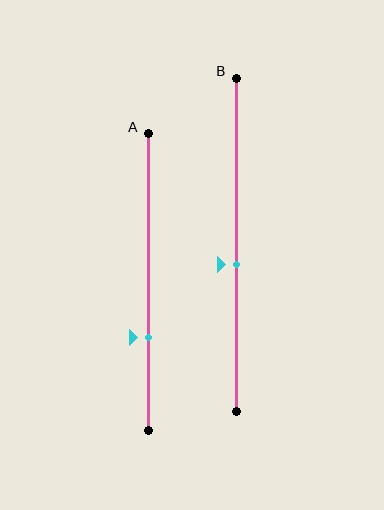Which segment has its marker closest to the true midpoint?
Segment B has its marker closest to the true midpoint.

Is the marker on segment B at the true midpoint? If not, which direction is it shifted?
No, the marker on segment B is shifted downward by about 6% of the segment length.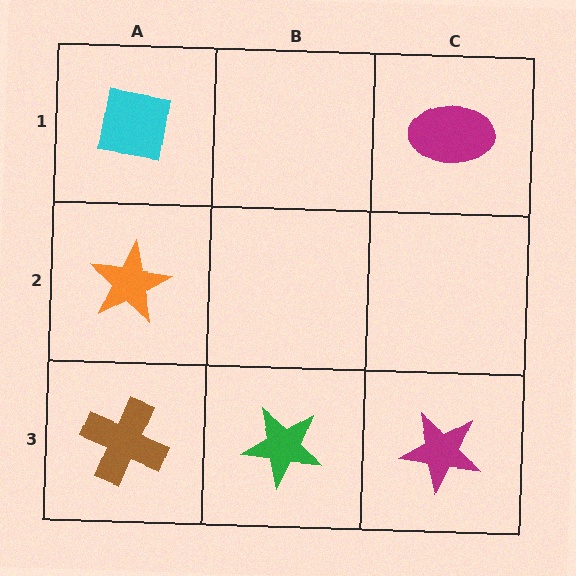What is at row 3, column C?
A magenta star.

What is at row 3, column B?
A green star.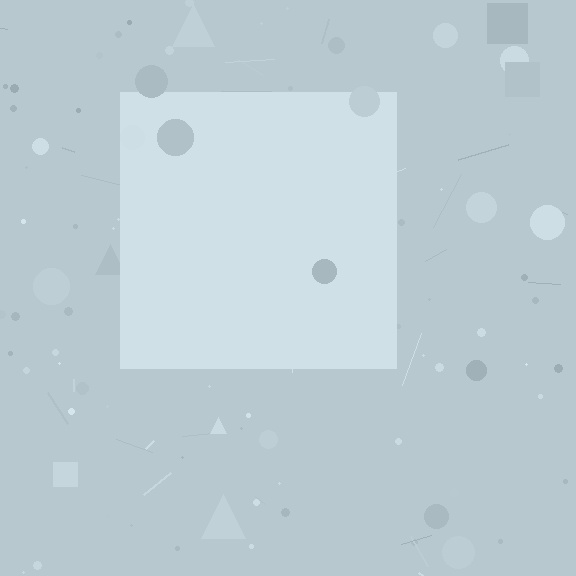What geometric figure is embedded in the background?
A square is embedded in the background.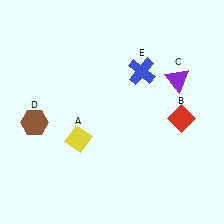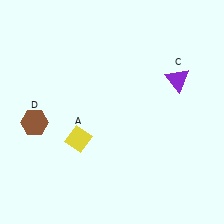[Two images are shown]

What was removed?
The blue cross (E), the red diamond (B) were removed in Image 2.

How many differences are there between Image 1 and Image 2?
There are 2 differences between the two images.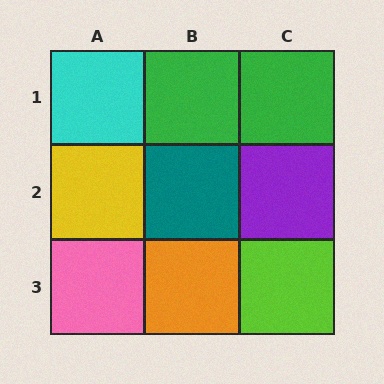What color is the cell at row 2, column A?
Yellow.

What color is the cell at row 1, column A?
Cyan.